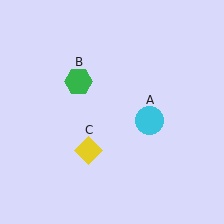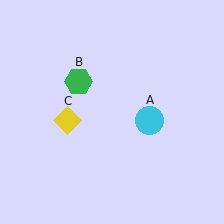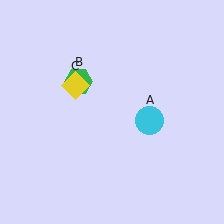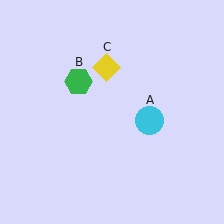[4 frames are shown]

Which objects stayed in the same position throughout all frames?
Cyan circle (object A) and green hexagon (object B) remained stationary.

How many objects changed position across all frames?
1 object changed position: yellow diamond (object C).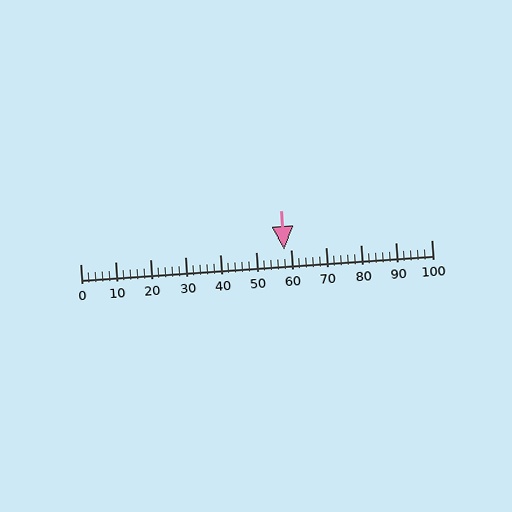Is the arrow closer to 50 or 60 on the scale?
The arrow is closer to 60.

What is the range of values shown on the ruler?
The ruler shows values from 0 to 100.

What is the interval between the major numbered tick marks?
The major tick marks are spaced 10 units apart.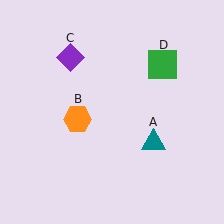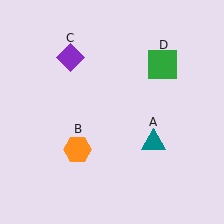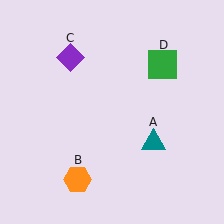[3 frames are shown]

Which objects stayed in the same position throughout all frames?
Teal triangle (object A) and purple diamond (object C) and green square (object D) remained stationary.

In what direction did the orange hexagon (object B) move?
The orange hexagon (object B) moved down.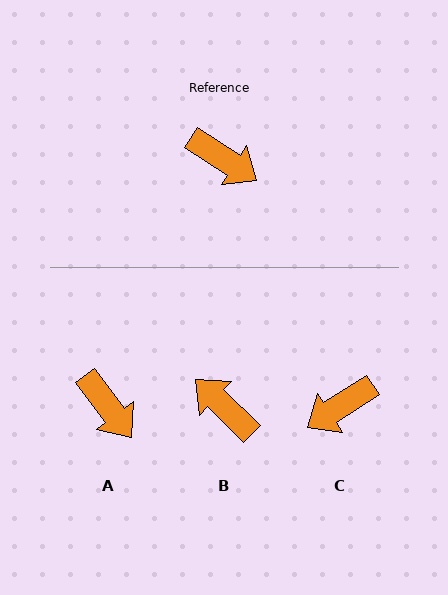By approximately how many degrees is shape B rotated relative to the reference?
Approximately 169 degrees counter-clockwise.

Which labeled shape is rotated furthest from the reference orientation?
B, about 169 degrees away.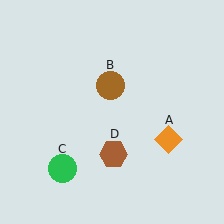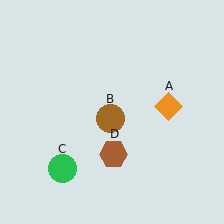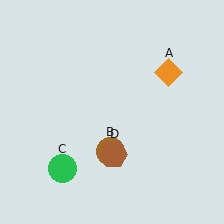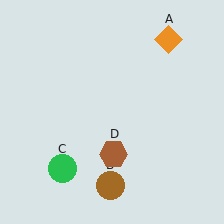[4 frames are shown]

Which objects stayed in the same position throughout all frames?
Green circle (object C) and brown hexagon (object D) remained stationary.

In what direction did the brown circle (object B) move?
The brown circle (object B) moved down.